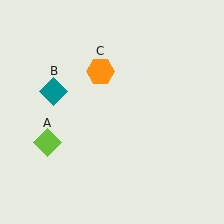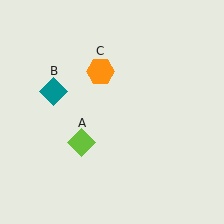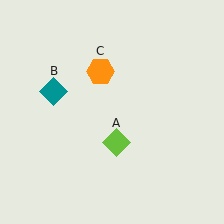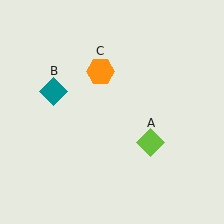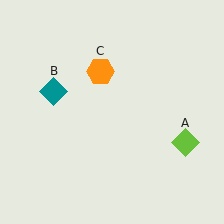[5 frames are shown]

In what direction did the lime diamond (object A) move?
The lime diamond (object A) moved right.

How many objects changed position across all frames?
1 object changed position: lime diamond (object A).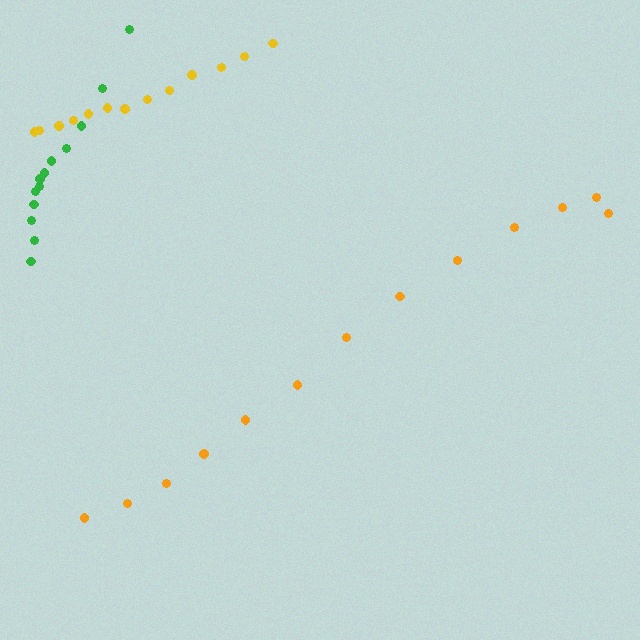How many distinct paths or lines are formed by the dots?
There are 3 distinct paths.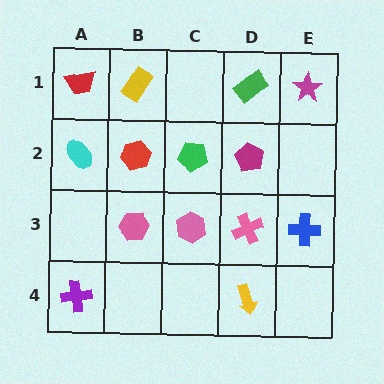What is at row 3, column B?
A pink hexagon.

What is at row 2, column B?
A red hexagon.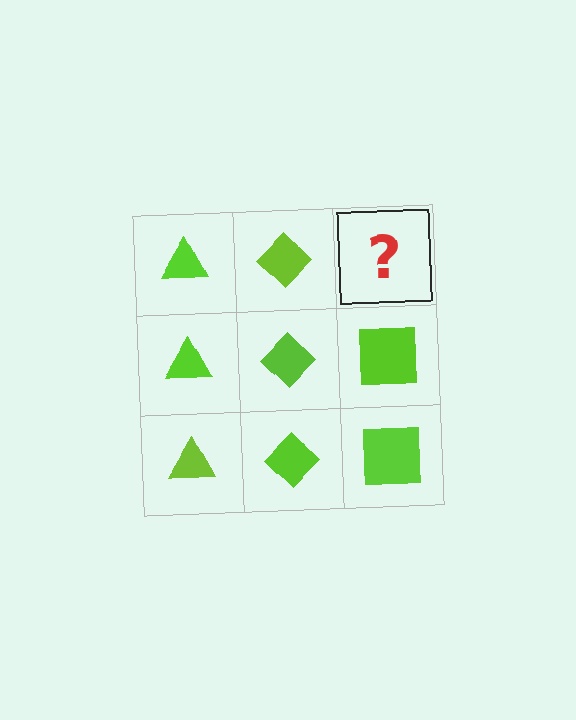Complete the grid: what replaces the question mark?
The question mark should be replaced with a lime square.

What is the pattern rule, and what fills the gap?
The rule is that each column has a consistent shape. The gap should be filled with a lime square.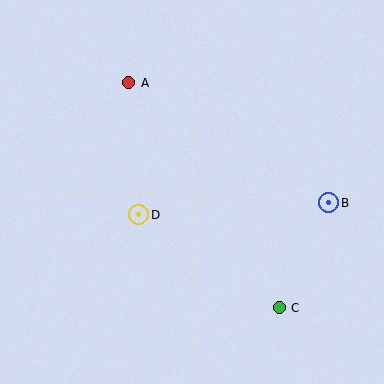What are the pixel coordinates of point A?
Point A is at (129, 83).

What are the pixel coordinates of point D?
Point D is at (139, 215).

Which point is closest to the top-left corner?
Point A is closest to the top-left corner.